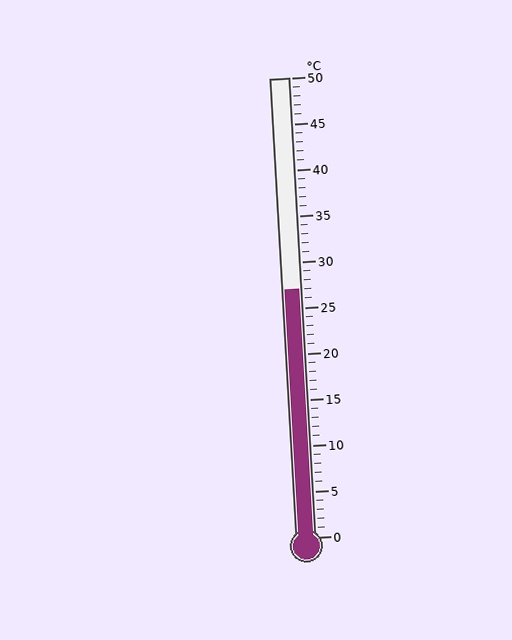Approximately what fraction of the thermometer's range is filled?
The thermometer is filled to approximately 55% of its range.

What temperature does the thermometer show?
The thermometer shows approximately 27°C.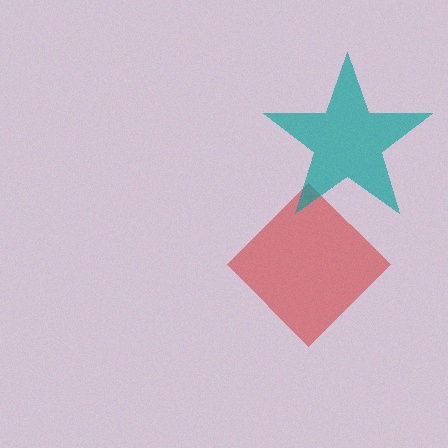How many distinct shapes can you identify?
There are 2 distinct shapes: a red diamond, a teal star.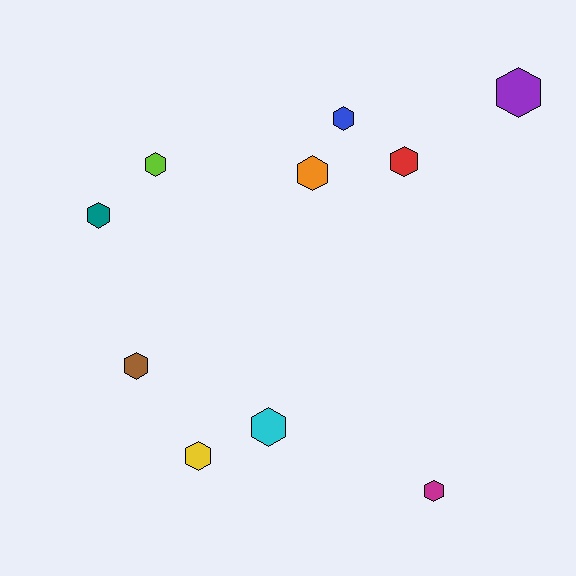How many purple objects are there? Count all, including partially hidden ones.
There is 1 purple object.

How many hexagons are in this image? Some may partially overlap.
There are 10 hexagons.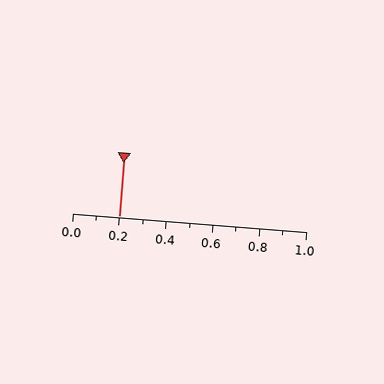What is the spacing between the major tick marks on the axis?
The major ticks are spaced 0.2 apart.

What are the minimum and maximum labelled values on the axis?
The axis runs from 0.0 to 1.0.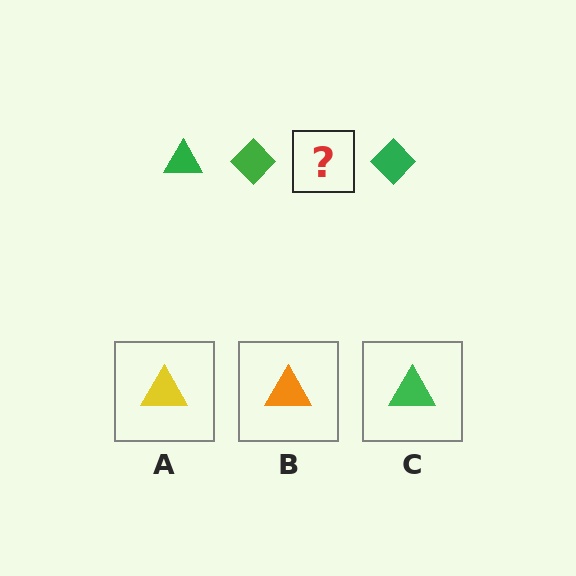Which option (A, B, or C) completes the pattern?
C.